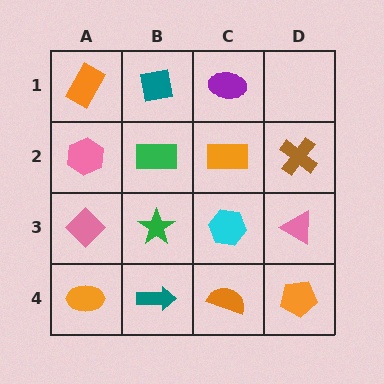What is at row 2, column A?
A pink hexagon.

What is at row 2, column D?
A brown cross.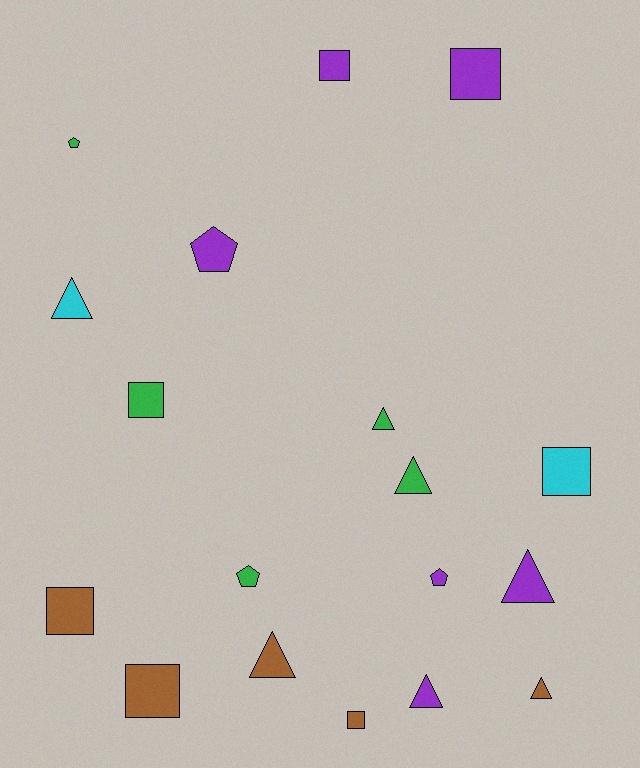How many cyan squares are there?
There is 1 cyan square.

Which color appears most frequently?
Purple, with 6 objects.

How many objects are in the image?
There are 18 objects.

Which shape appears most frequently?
Triangle, with 7 objects.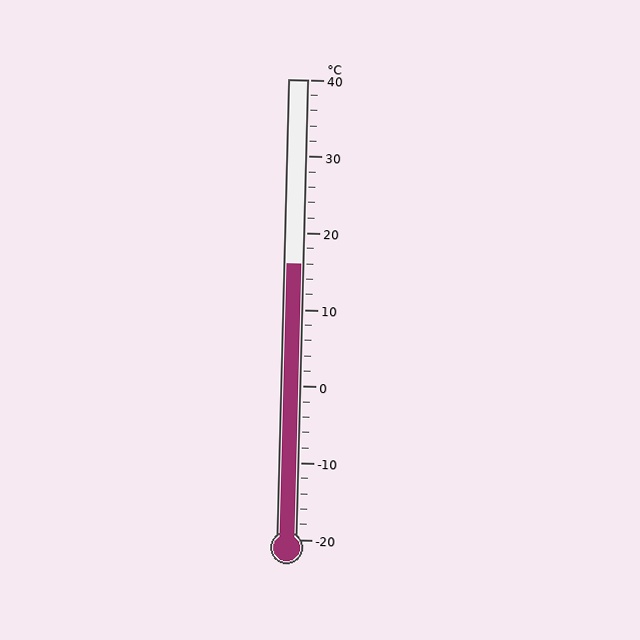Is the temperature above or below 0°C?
The temperature is above 0°C.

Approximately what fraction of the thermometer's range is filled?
The thermometer is filled to approximately 60% of its range.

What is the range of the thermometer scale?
The thermometer scale ranges from -20°C to 40°C.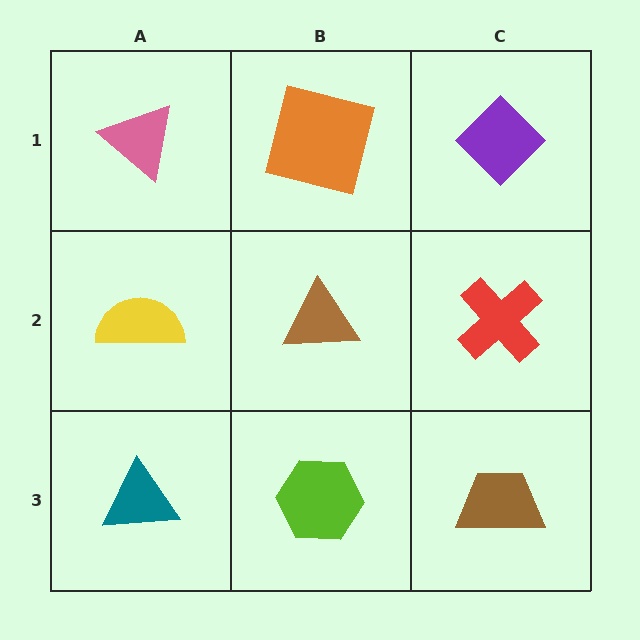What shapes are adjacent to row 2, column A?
A pink triangle (row 1, column A), a teal triangle (row 3, column A), a brown triangle (row 2, column B).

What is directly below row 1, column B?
A brown triangle.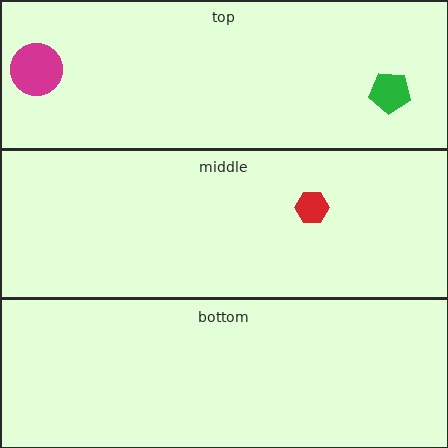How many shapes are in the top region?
2.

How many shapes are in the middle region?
1.